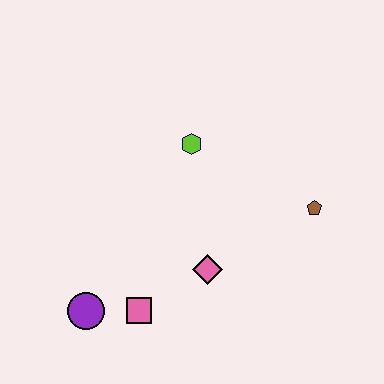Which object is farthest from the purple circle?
The brown pentagon is farthest from the purple circle.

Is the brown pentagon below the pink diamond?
No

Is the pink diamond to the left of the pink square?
No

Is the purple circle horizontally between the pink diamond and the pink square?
No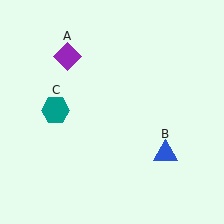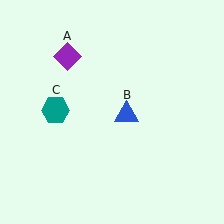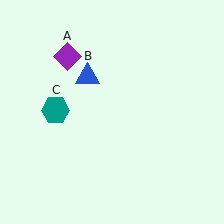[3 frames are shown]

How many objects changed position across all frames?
1 object changed position: blue triangle (object B).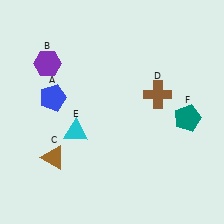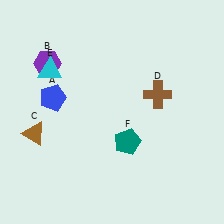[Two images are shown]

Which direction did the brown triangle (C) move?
The brown triangle (C) moved up.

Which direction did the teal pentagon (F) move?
The teal pentagon (F) moved left.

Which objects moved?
The objects that moved are: the brown triangle (C), the cyan triangle (E), the teal pentagon (F).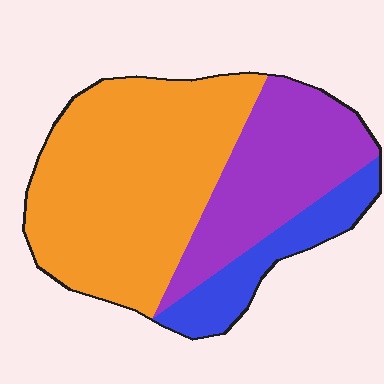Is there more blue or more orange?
Orange.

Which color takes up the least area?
Blue, at roughly 15%.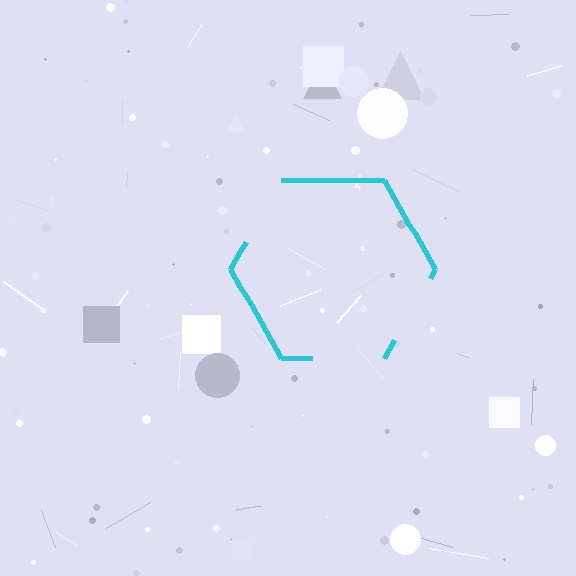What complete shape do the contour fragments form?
The contour fragments form a hexagon.